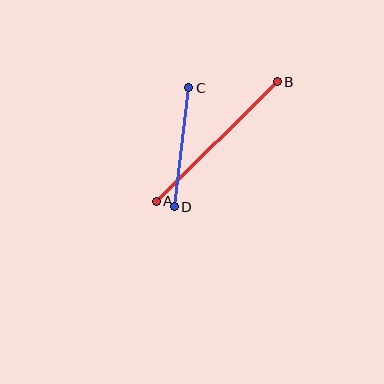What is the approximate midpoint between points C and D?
The midpoint is at approximately (182, 147) pixels.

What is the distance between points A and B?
The distance is approximately 170 pixels.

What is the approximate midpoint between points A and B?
The midpoint is at approximately (217, 142) pixels.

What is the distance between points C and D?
The distance is approximately 120 pixels.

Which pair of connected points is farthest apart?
Points A and B are farthest apart.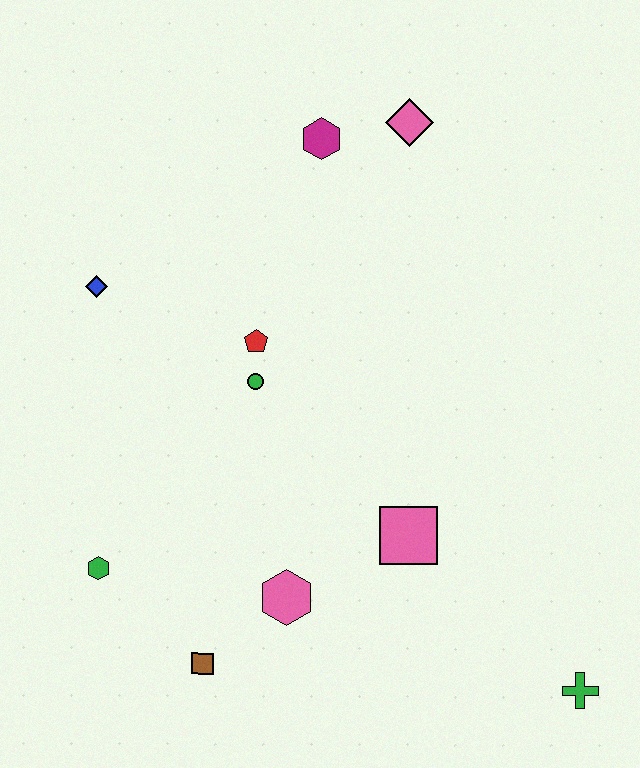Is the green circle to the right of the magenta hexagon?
No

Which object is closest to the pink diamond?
The magenta hexagon is closest to the pink diamond.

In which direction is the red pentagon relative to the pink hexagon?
The red pentagon is above the pink hexagon.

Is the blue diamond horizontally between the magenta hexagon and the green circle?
No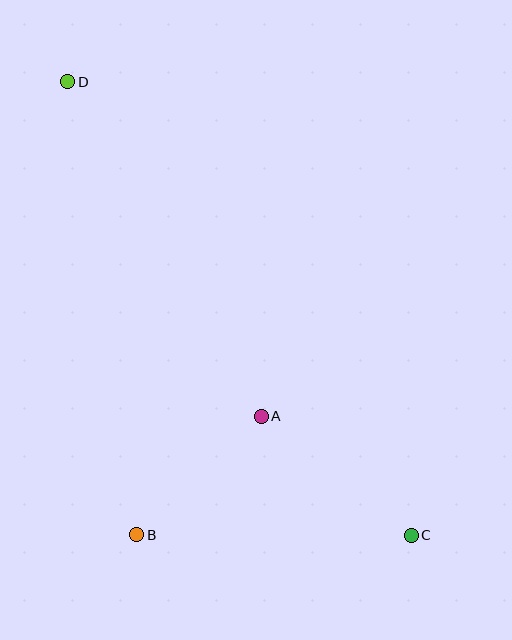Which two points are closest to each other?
Points A and B are closest to each other.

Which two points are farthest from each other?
Points C and D are farthest from each other.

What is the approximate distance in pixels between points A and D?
The distance between A and D is approximately 387 pixels.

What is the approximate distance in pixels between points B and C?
The distance between B and C is approximately 274 pixels.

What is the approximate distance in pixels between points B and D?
The distance between B and D is approximately 458 pixels.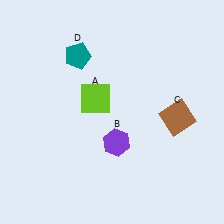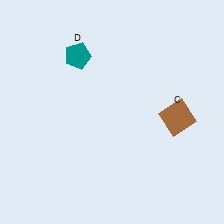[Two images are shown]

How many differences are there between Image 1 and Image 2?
There are 2 differences between the two images.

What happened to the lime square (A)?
The lime square (A) was removed in Image 2. It was in the top-left area of Image 1.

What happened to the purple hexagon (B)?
The purple hexagon (B) was removed in Image 2. It was in the bottom-right area of Image 1.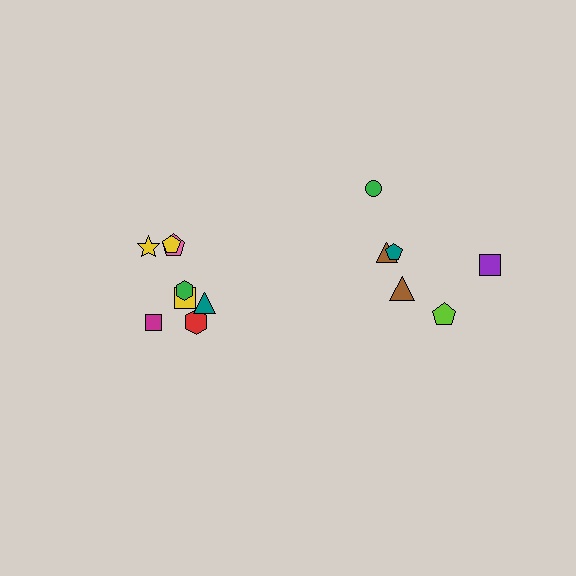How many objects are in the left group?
There are 8 objects.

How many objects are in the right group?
There are 6 objects.